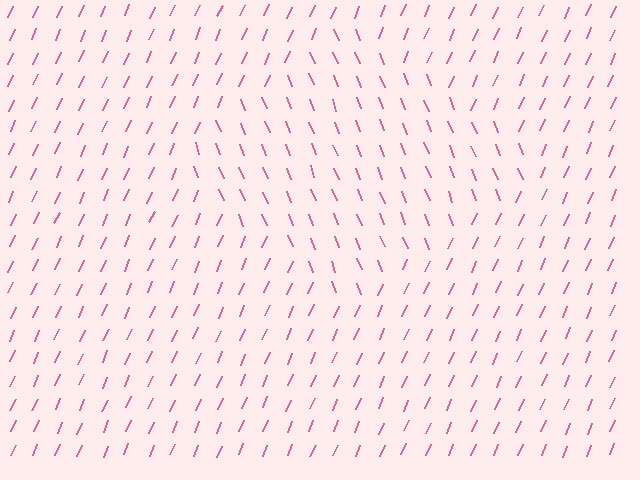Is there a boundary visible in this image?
Yes, there is a texture boundary formed by a change in line orientation.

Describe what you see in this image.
The image is filled with small pink line segments. A diamond region in the image has lines oriented differently from the surrounding lines, creating a visible texture boundary.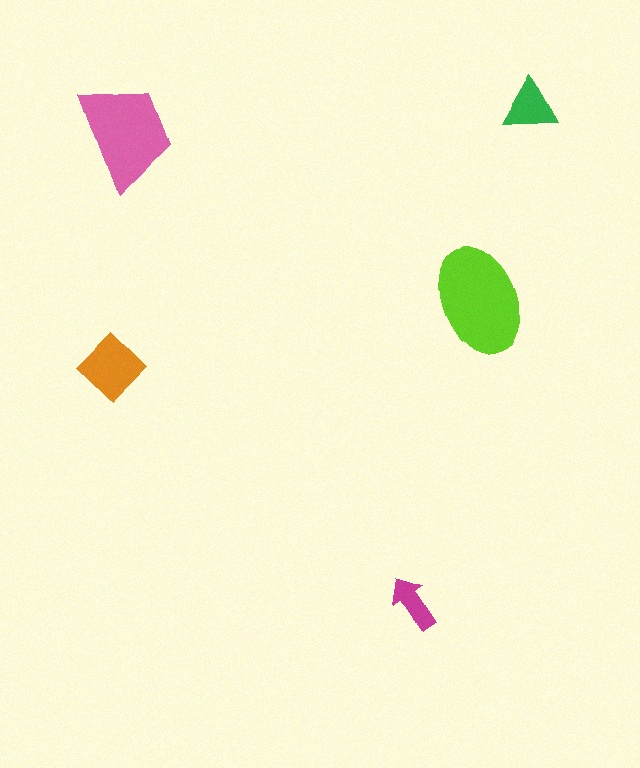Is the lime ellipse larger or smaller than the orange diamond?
Larger.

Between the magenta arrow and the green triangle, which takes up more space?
The green triangle.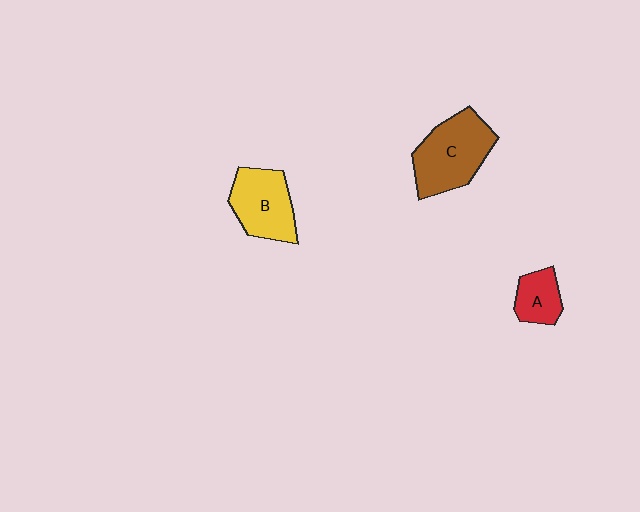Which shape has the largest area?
Shape C (brown).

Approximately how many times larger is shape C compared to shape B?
Approximately 1.2 times.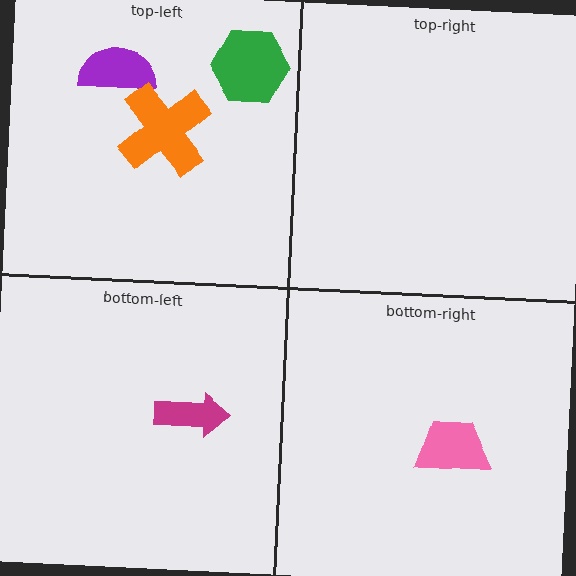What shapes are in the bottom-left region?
The magenta arrow.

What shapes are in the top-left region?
The purple semicircle, the green hexagon, the orange cross.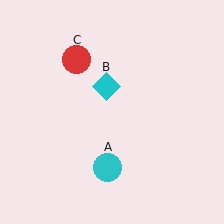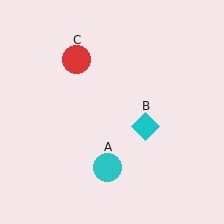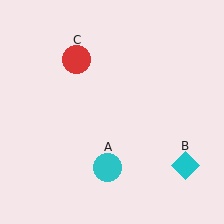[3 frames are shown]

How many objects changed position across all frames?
1 object changed position: cyan diamond (object B).